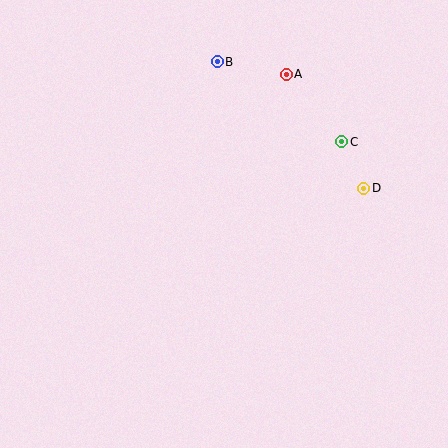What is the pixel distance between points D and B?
The distance between D and B is 194 pixels.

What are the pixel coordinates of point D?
Point D is at (364, 188).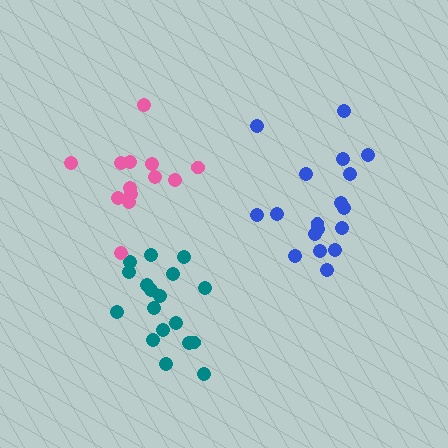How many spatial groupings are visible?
There are 3 spatial groupings.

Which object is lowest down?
The teal cluster is bottommost.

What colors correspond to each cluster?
The clusters are colored: teal, blue, pink.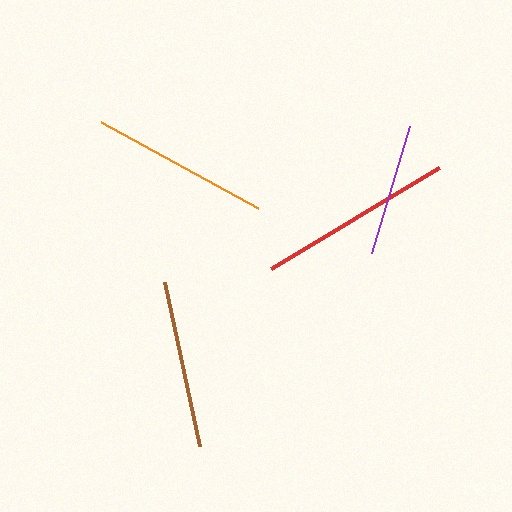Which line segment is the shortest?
The purple line is the shortest at approximately 132 pixels.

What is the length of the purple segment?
The purple segment is approximately 132 pixels long.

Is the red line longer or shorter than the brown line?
The red line is longer than the brown line.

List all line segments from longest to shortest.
From longest to shortest: red, orange, brown, purple.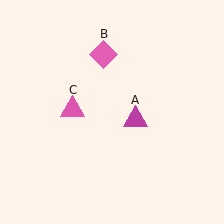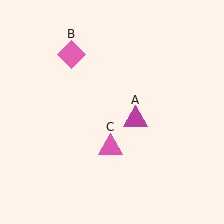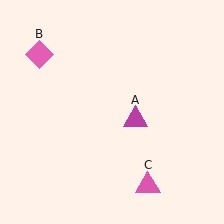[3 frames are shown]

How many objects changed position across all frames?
2 objects changed position: pink diamond (object B), pink triangle (object C).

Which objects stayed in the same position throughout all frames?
Magenta triangle (object A) remained stationary.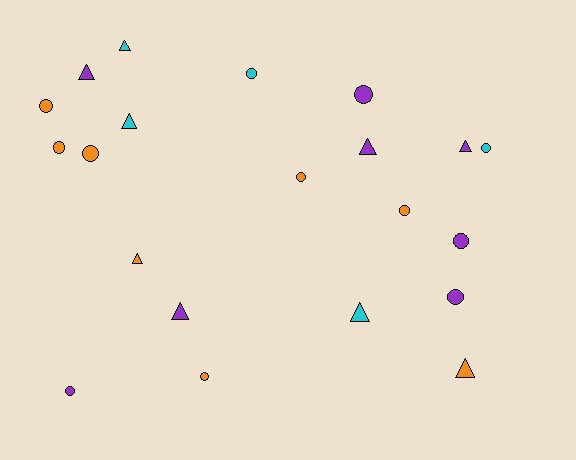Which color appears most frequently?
Purple, with 8 objects.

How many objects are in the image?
There are 21 objects.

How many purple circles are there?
There are 4 purple circles.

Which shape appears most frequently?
Circle, with 12 objects.